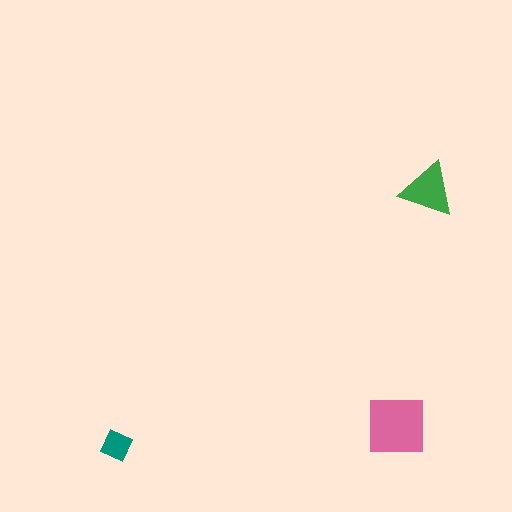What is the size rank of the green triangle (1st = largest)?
2nd.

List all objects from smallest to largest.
The teal diamond, the green triangle, the pink square.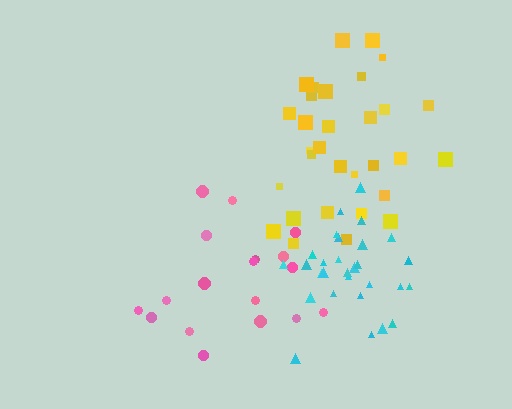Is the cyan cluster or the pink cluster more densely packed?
Cyan.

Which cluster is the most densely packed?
Cyan.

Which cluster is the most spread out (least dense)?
Pink.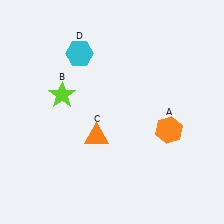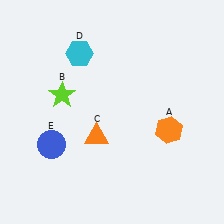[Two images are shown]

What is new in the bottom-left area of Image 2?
A blue circle (E) was added in the bottom-left area of Image 2.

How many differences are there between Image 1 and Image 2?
There is 1 difference between the two images.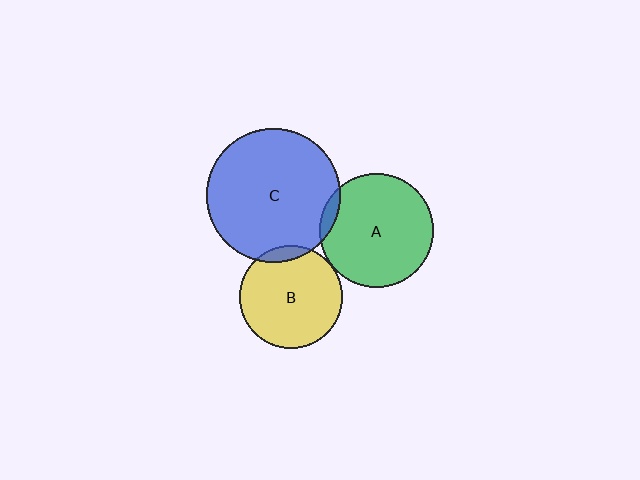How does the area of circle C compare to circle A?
Approximately 1.4 times.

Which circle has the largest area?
Circle C (blue).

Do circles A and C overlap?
Yes.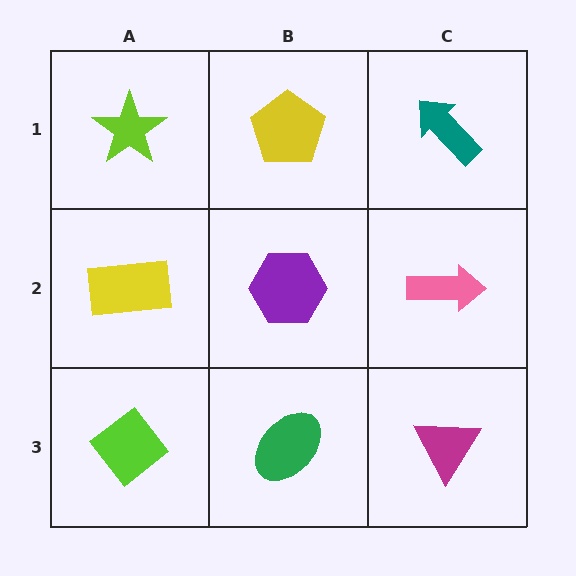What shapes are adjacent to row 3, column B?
A purple hexagon (row 2, column B), a lime diamond (row 3, column A), a magenta triangle (row 3, column C).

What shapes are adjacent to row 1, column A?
A yellow rectangle (row 2, column A), a yellow pentagon (row 1, column B).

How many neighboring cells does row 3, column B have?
3.